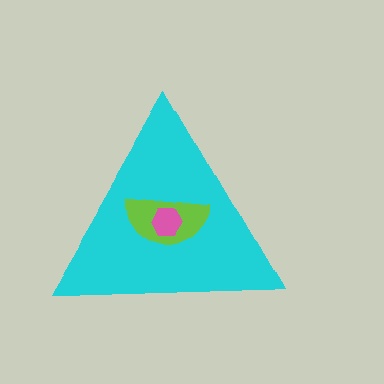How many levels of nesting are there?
3.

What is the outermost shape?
The cyan triangle.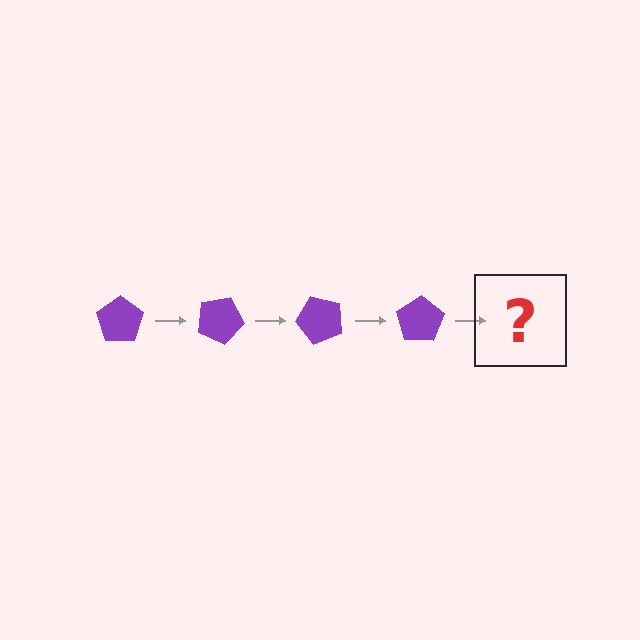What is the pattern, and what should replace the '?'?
The pattern is that the pentagon rotates 25 degrees each step. The '?' should be a purple pentagon rotated 100 degrees.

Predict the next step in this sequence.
The next step is a purple pentagon rotated 100 degrees.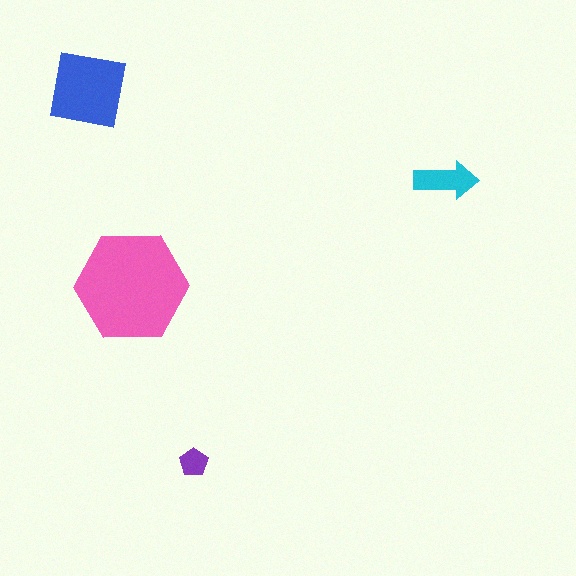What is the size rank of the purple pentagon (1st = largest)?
4th.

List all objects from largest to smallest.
The pink hexagon, the blue square, the cyan arrow, the purple pentagon.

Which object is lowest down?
The purple pentagon is bottommost.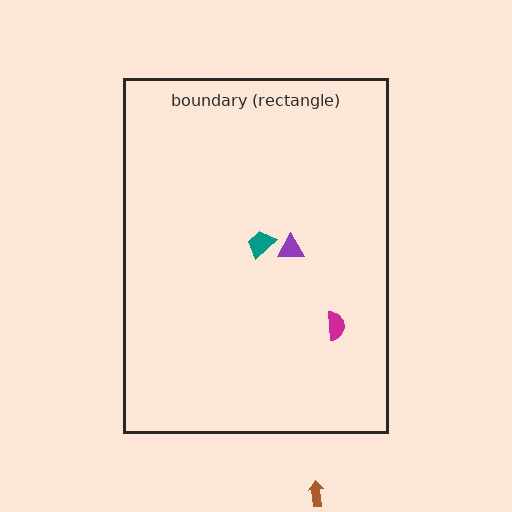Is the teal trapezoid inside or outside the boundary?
Inside.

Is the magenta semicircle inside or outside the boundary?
Inside.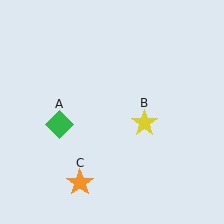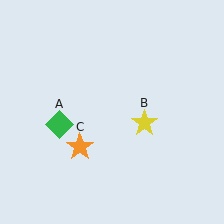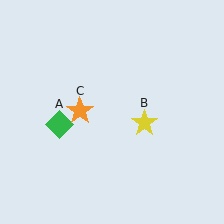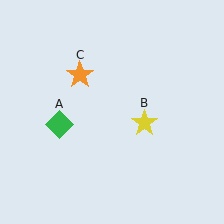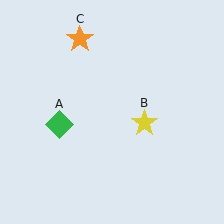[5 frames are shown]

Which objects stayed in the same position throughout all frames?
Green diamond (object A) and yellow star (object B) remained stationary.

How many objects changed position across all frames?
1 object changed position: orange star (object C).